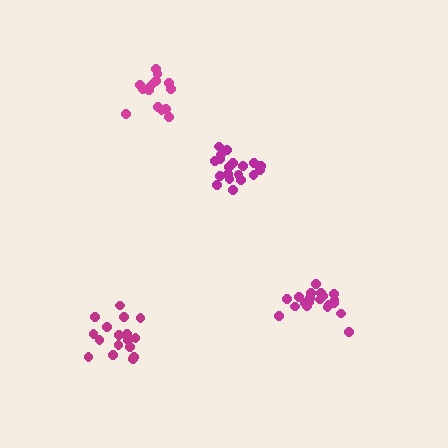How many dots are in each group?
Group 1: 19 dots, Group 2: 20 dots, Group 3: 20 dots, Group 4: 15 dots (74 total).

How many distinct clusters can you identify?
There are 4 distinct clusters.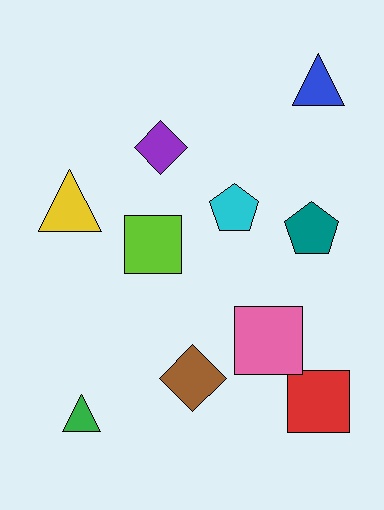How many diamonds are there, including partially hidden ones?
There are 2 diamonds.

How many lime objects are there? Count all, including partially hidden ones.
There is 1 lime object.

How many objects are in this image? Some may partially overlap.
There are 10 objects.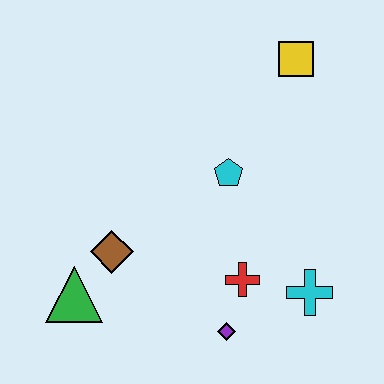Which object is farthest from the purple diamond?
The yellow square is farthest from the purple diamond.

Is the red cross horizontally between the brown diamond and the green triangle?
No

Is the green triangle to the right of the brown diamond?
No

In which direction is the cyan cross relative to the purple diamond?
The cyan cross is to the right of the purple diamond.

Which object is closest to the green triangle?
The brown diamond is closest to the green triangle.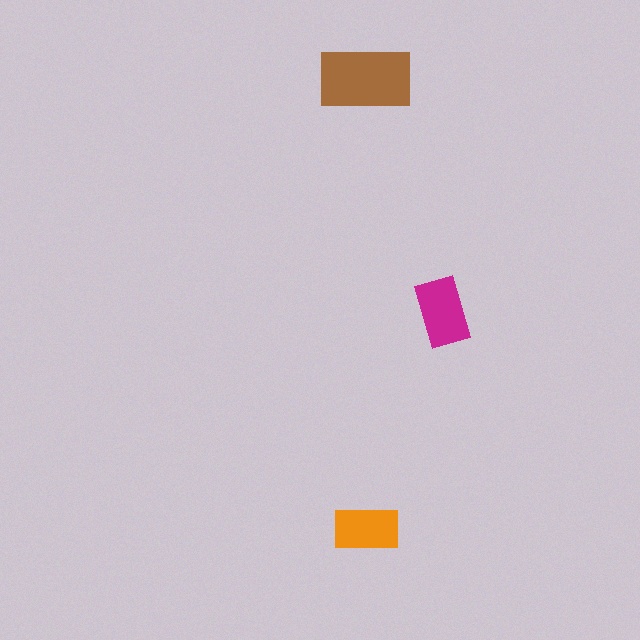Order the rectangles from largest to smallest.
the brown one, the magenta one, the orange one.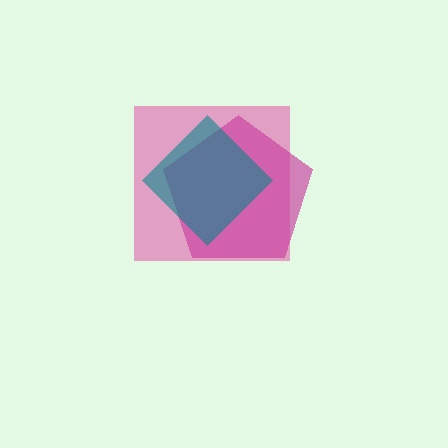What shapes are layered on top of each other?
The layered shapes are: a pink square, a magenta pentagon, a teal diamond.